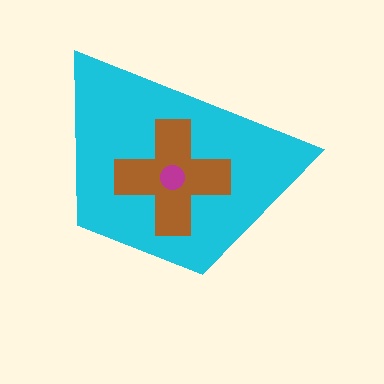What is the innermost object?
The magenta circle.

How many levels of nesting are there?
3.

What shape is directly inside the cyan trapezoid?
The brown cross.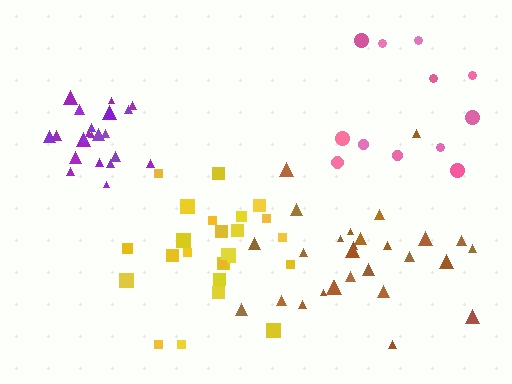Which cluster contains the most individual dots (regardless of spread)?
Brown (28).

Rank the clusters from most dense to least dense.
purple, yellow, brown, pink.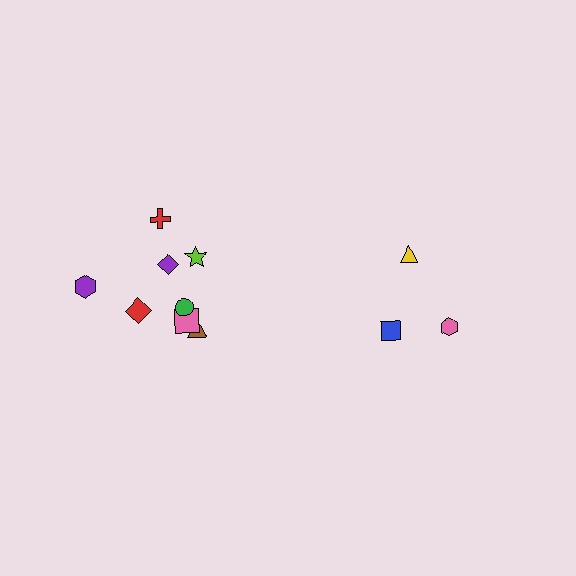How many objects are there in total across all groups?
There are 11 objects.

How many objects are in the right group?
There are 3 objects.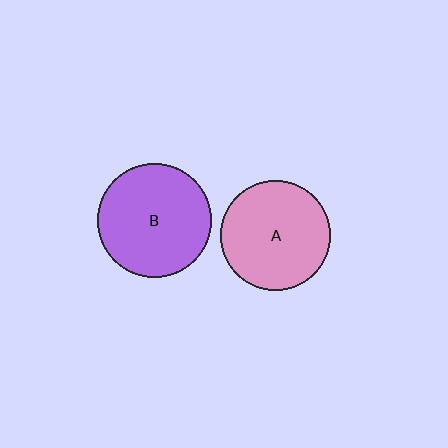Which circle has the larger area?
Circle B (purple).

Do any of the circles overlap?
No, none of the circles overlap.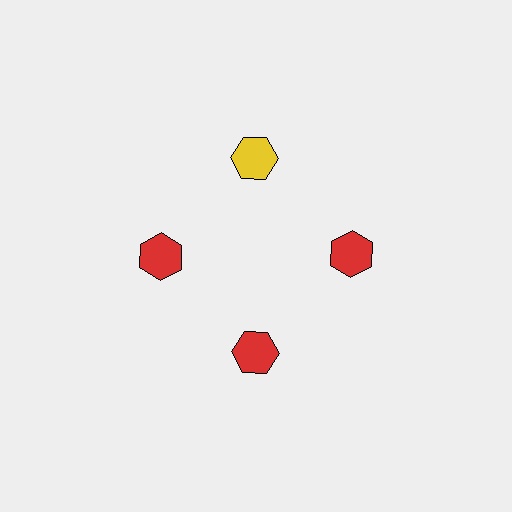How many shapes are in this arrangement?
There are 4 shapes arranged in a ring pattern.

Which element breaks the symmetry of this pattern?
The yellow hexagon at roughly the 12 o'clock position breaks the symmetry. All other shapes are red hexagons.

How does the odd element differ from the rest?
It has a different color: yellow instead of red.